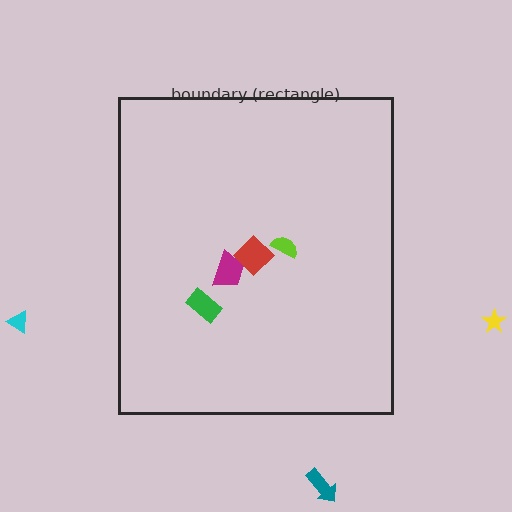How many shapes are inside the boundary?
4 inside, 3 outside.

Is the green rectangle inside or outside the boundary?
Inside.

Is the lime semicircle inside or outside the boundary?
Inside.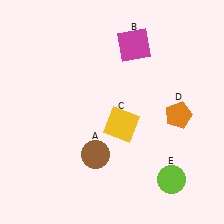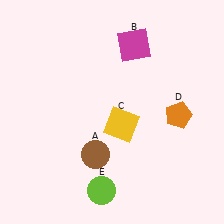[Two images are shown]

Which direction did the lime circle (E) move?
The lime circle (E) moved left.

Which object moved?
The lime circle (E) moved left.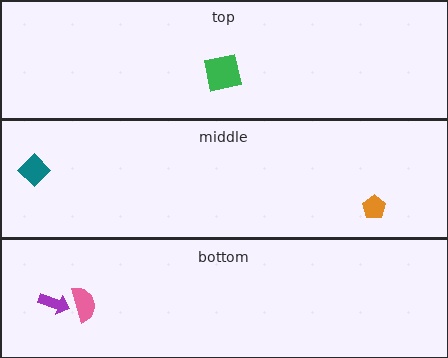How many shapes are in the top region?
1.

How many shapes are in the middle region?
2.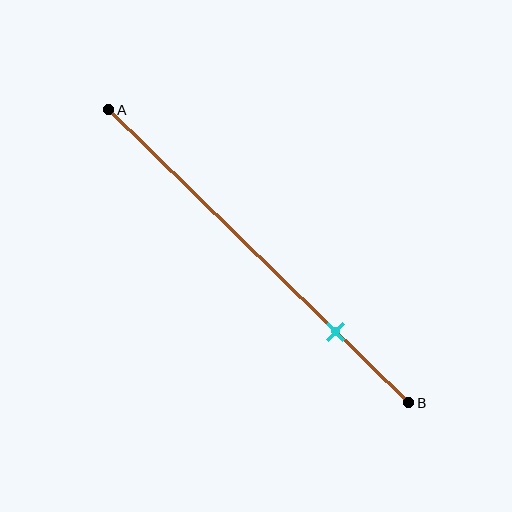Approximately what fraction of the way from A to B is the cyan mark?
The cyan mark is approximately 75% of the way from A to B.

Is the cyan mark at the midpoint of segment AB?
No, the mark is at about 75% from A, not at the 50% midpoint.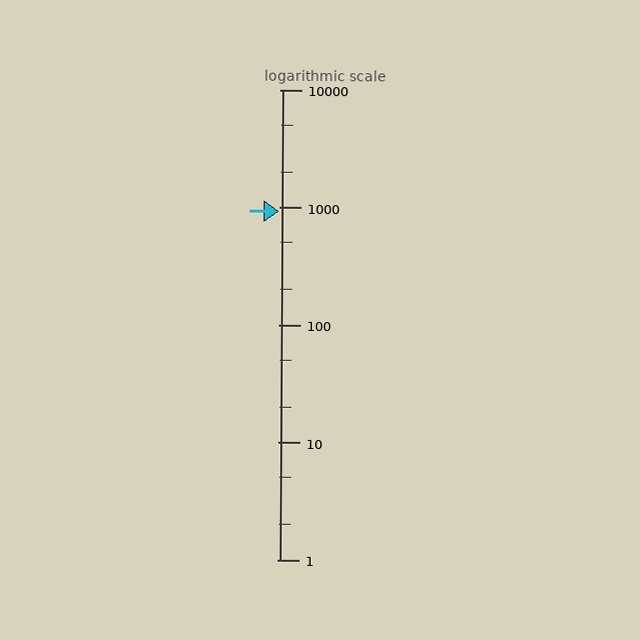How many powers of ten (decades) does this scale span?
The scale spans 4 decades, from 1 to 10000.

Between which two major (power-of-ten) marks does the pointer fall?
The pointer is between 100 and 1000.